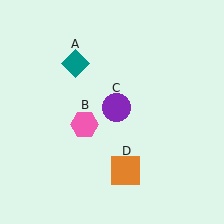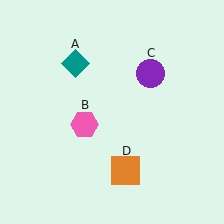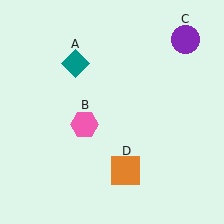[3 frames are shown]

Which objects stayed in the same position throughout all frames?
Teal diamond (object A) and pink hexagon (object B) and orange square (object D) remained stationary.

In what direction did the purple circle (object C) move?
The purple circle (object C) moved up and to the right.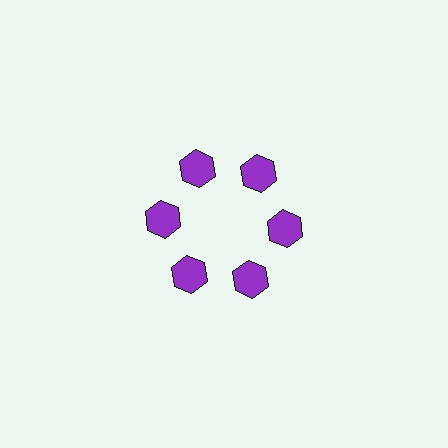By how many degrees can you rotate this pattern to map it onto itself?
The pattern maps onto itself every 60 degrees of rotation.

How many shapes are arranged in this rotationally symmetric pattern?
There are 6 shapes, arranged in 6 groups of 1.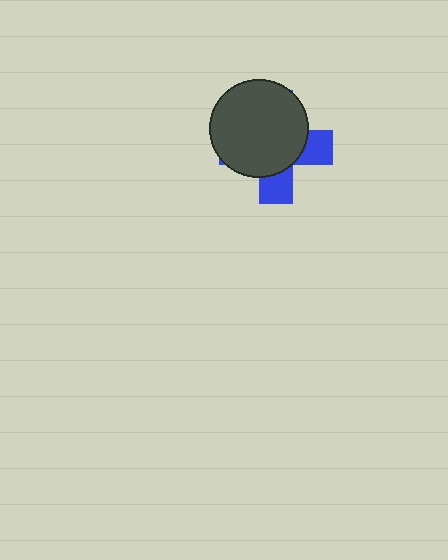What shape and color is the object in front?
The object in front is a dark gray circle.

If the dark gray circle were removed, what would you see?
You would see the complete blue cross.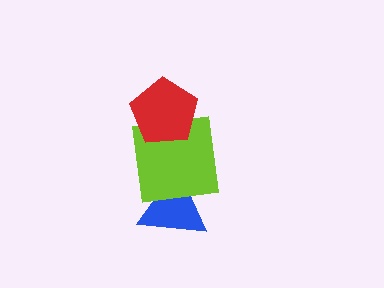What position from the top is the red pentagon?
The red pentagon is 1st from the top.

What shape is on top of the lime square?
The red pentagon is on top of the lime square.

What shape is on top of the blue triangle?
The lime square is on top of the blue triangle.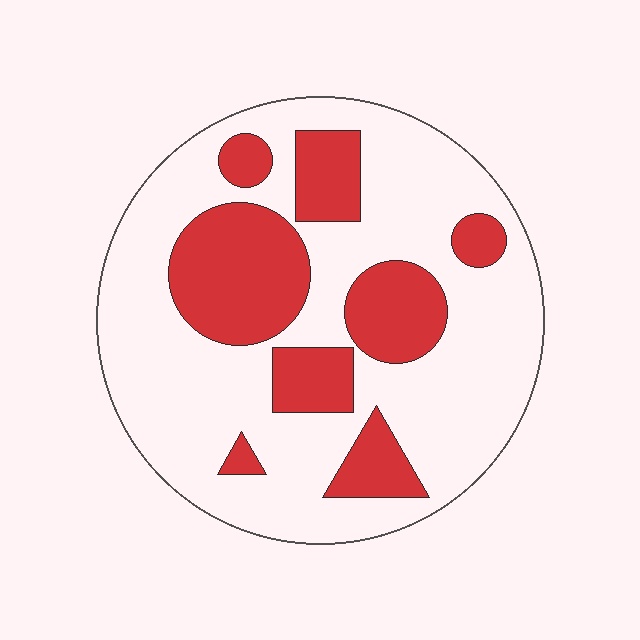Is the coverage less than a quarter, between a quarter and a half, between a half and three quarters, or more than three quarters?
Between a quarter and a half.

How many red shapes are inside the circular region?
8.